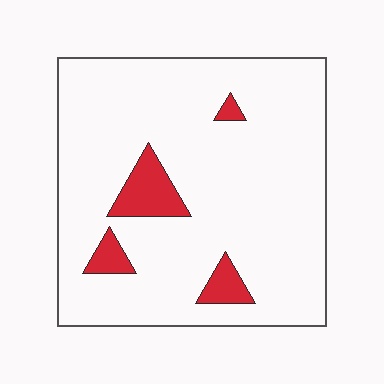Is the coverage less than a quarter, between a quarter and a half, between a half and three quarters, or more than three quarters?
Less than a quarter.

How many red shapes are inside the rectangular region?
4.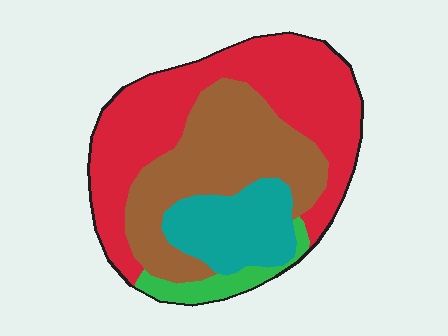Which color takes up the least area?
Green, at roughly 5%.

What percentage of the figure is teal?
Teal takes up about one sixth (1/6) of the figure.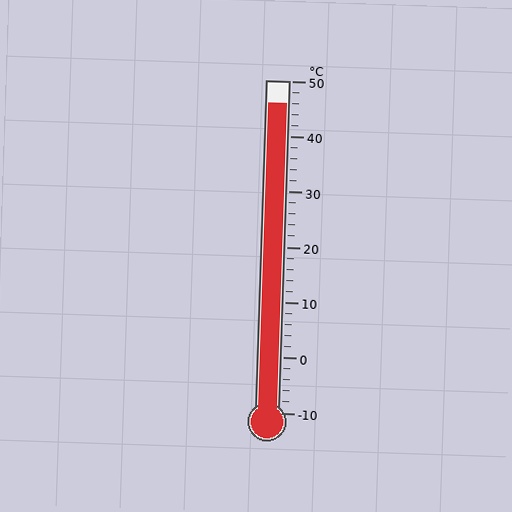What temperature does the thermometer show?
The thermometer shows approximately 46°C.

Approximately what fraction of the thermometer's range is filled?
The thermometer is filled to approximately 95% of its range.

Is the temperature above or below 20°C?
The temperature is above 20°C.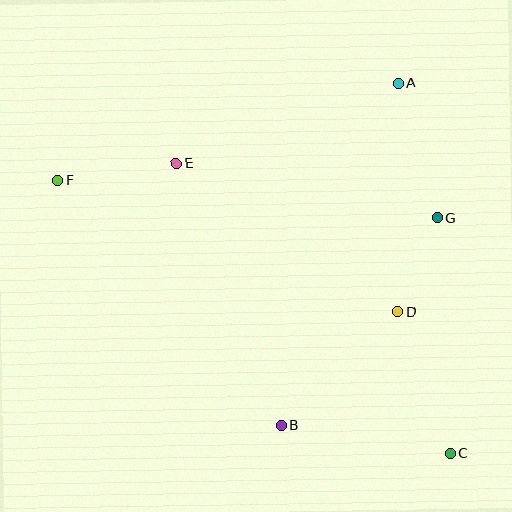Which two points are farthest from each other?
Points C and F are farthest from each other.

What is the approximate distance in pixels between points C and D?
The distance between C and D is approximately 151 pixels.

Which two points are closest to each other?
Points D and G are closest to each other.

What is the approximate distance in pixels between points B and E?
The distance between B and E is approximately 282 pixels.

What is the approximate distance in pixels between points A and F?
The distance between A and F is approximately 354 pixels.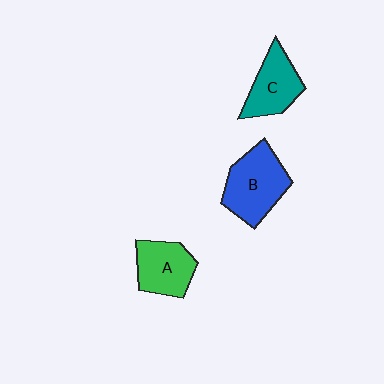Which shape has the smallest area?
Shape C (teal).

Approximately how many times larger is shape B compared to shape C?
Approximately 1.3 times.